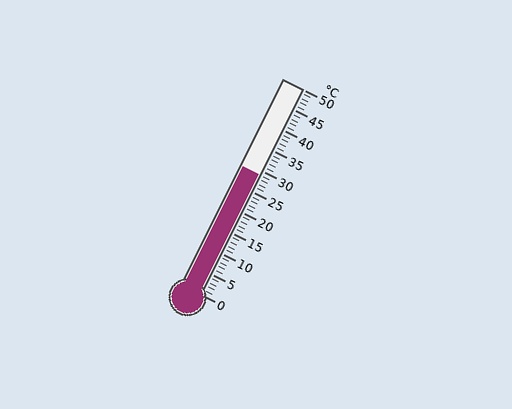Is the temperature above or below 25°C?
The temperature is above 25°C.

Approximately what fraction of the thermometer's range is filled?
The thermometer is filled to approximately 60% of its range.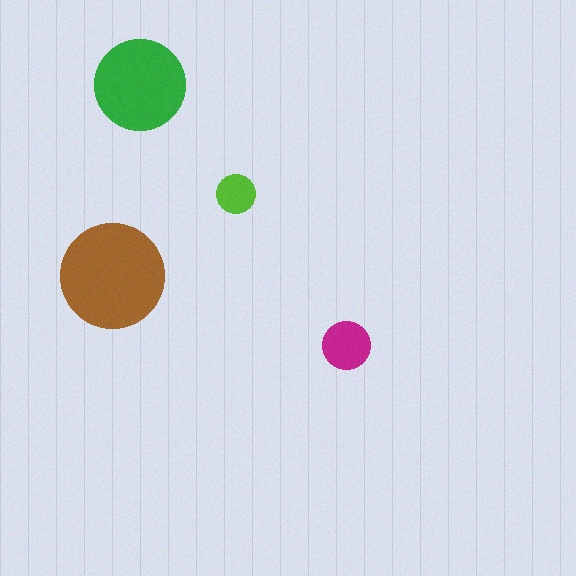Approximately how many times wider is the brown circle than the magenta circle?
About 2 times wider.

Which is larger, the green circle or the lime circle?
The green one.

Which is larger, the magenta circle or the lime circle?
The magenta one.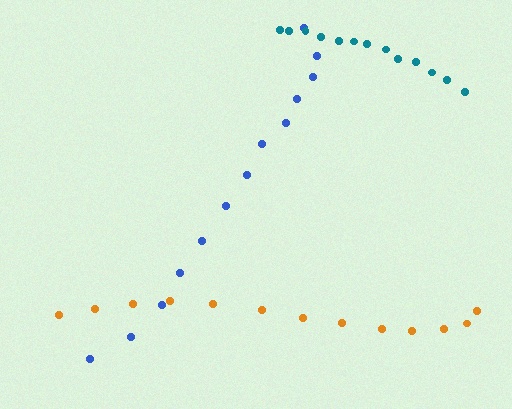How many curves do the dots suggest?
There are 3 distinct paths.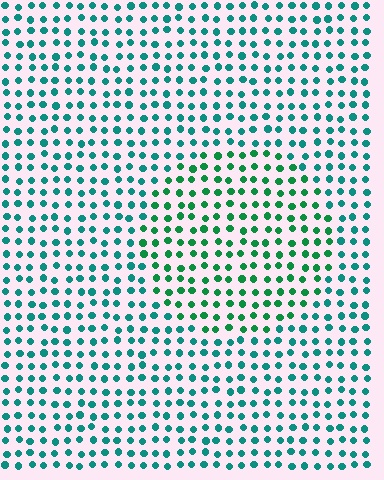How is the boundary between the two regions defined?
The boundary is defined purely by a slight shift in hue (about 30 degrees). Spacing, size, and orientation are identical on both sides.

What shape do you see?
I see a circle.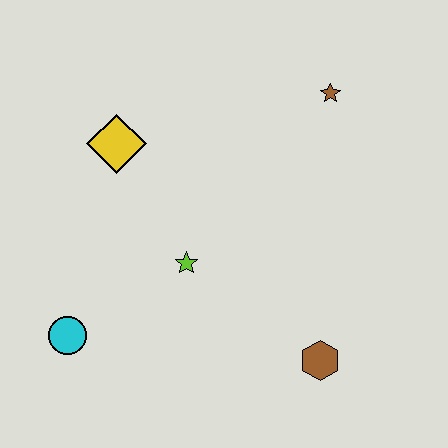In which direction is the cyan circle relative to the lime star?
The cyan circle is to the left of the lime star.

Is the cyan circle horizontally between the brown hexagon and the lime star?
No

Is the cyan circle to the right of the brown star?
No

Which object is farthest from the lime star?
The brown star is farthest from the lime star.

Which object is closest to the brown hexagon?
The lime star is closest to the brown hexagon.